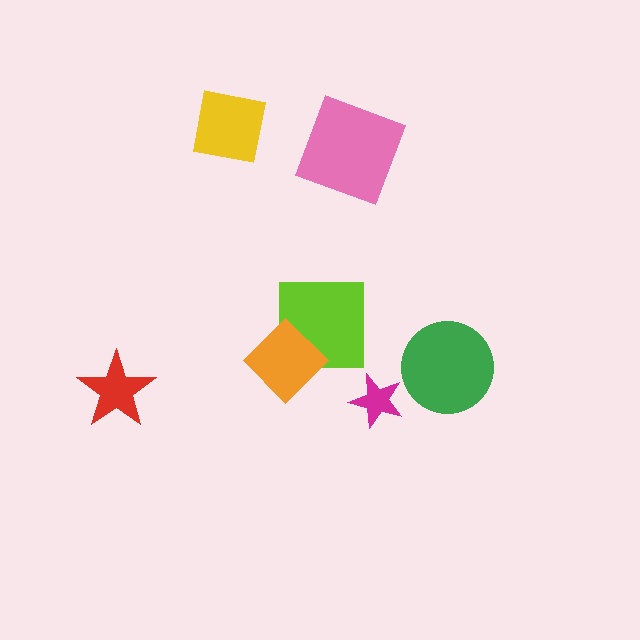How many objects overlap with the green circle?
0 objects overlap with the green circle.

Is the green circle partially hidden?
No, no other shape covers it.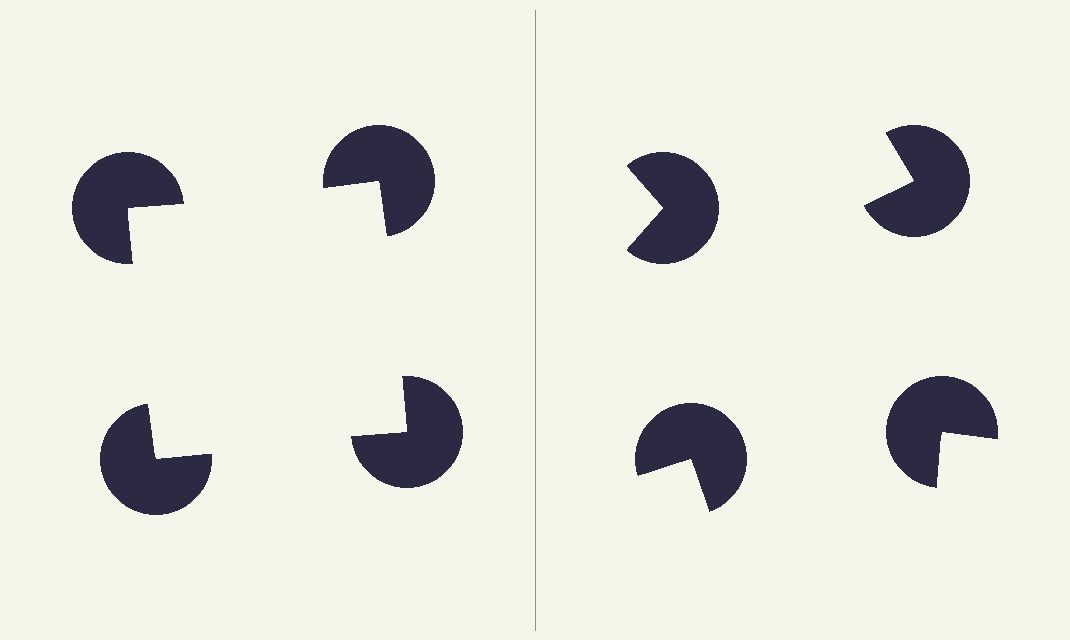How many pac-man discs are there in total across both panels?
8 — 4 on each side.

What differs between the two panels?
The pac-man discs are positioned identically on both sides; only the wedge orientations differ. On the left they align to a square; on the right they are misaligned.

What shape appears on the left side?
An illusory square.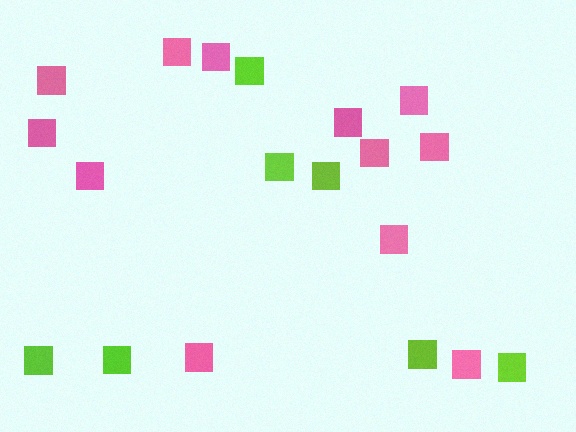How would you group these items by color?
There are 2 groups: one group of lime squares (7) and one group of pink squares (12).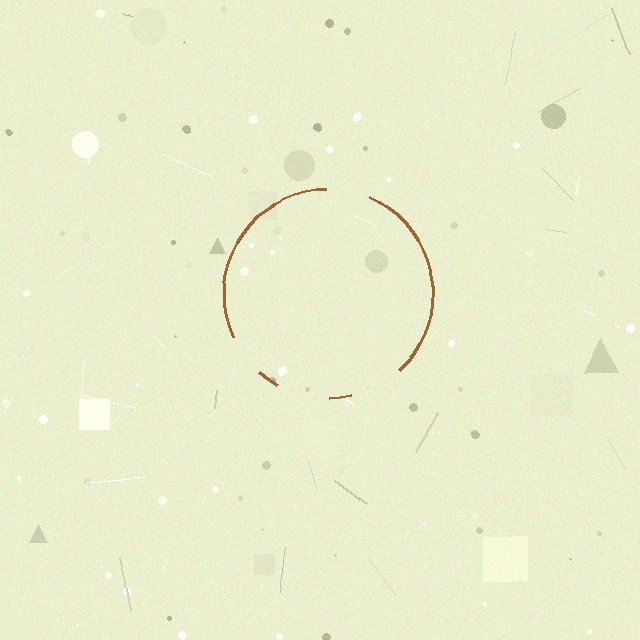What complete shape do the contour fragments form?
The contour fragments form a circle.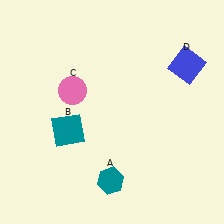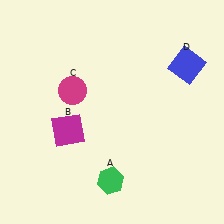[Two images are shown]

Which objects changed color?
A changed from teal to green. B changed from teal to magenta. C changed from pink to magenta.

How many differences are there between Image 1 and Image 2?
There are 3 differences between the two images.